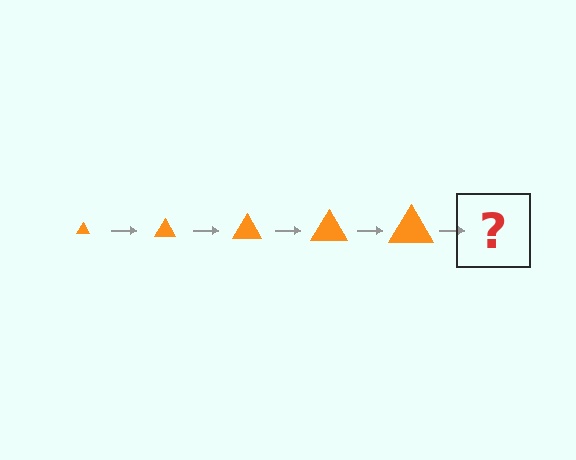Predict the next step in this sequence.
The next step is an orange triangle, larger than the previous one.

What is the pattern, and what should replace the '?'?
The pattern is that the triangle gets progressively larger each step. The '?' should be an orange triangle, larger than the previous one.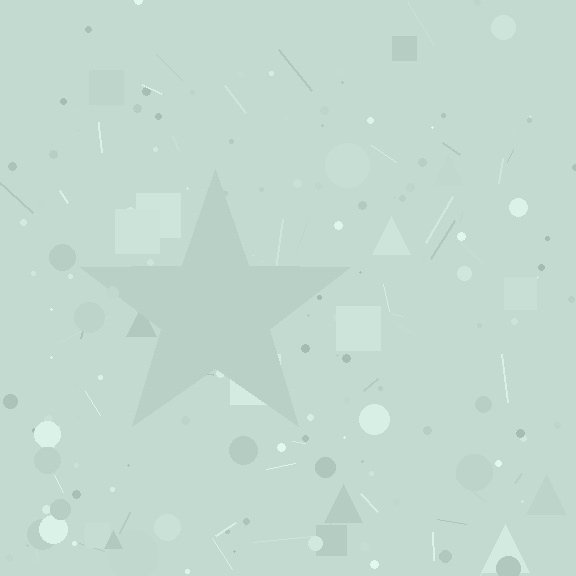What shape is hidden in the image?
A star is hidden in the image.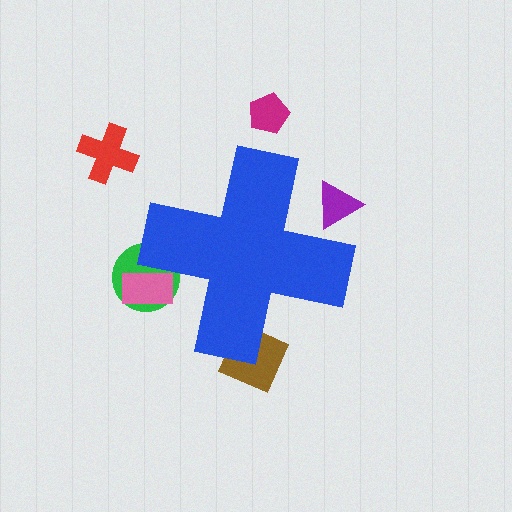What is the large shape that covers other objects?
A blue cross.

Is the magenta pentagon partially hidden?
No, the magenta pentagon is fully visible.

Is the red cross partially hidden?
No, the red cross is fully visible.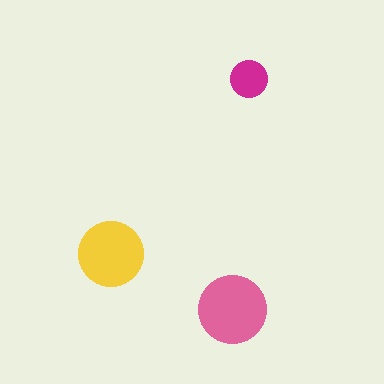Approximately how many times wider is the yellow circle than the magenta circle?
About 2 times wider.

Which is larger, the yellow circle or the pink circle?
The pink one.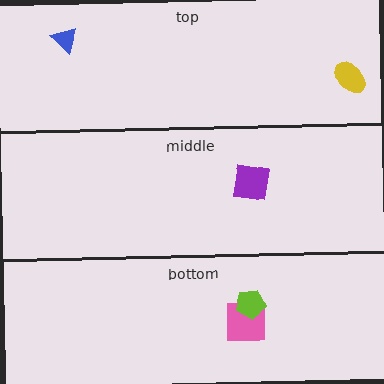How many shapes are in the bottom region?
2.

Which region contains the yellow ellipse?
The top region.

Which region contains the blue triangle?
The top region.